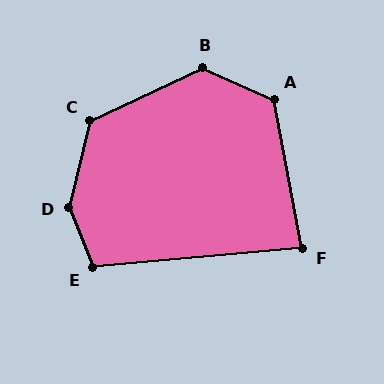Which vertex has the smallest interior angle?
F, at approximately 84 degrees.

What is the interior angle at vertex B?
Approximately 132 degrees (obtuse).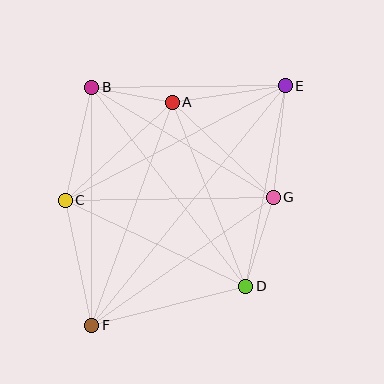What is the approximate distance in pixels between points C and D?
The distance between C and D is approximately 200 pixels.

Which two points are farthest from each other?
Points E and F are farthest from each other.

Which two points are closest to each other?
Points A and B are closest to each other.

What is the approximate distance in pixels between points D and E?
The distance between D and E is approximately 205 pixels.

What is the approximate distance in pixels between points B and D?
The distance between B and D is approximately 252 pixels.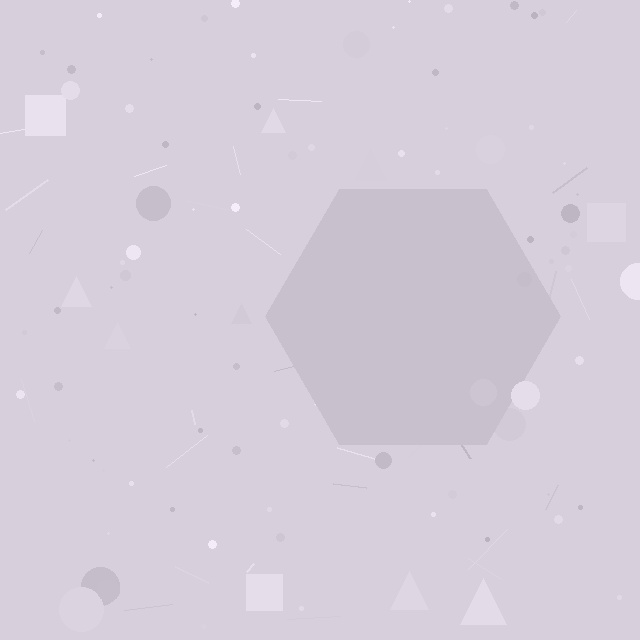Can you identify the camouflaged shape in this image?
The camouflaged shape is a hexagon.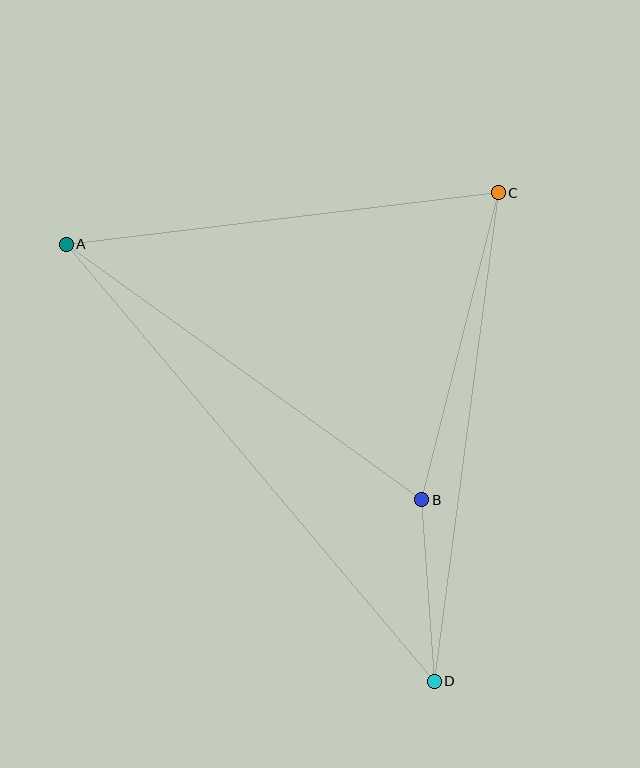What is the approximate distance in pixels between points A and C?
The distance between A and C is approximately 435 pixels.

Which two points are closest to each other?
Points B and D are closest to each other.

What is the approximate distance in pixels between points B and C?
The distance between B and C is approximately 317 pixels.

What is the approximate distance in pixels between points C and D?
The distance between C and D is approximately 493 pixels.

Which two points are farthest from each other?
Points A and D are farthest from each other.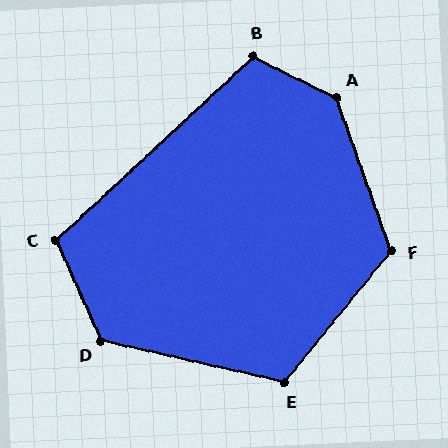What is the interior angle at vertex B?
Approximately 111 degrees (obtuse).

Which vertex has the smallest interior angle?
C, at approximately 108 degrees.